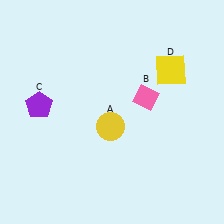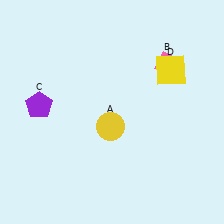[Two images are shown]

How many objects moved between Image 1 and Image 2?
1 object moved between the two images.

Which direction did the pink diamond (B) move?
The pink diamond (B) moved up.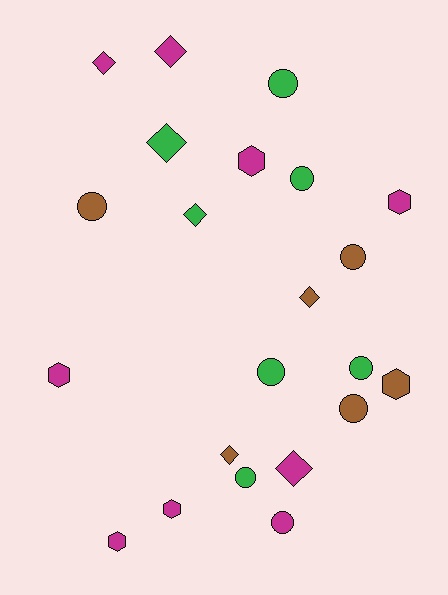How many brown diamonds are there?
There are 2 brown diamonds.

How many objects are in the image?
There are 22 objects.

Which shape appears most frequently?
Circle, with 9 objects.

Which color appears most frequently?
Magenta, with 9 objects.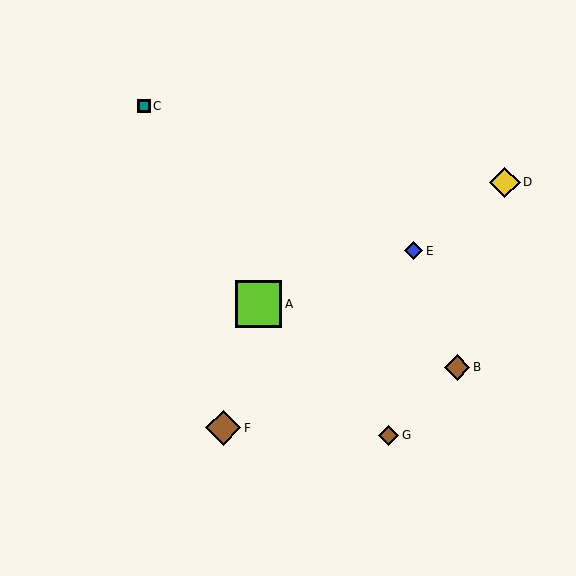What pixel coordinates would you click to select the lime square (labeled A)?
Click at (259, 304) to select the lime square A.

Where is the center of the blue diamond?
The center of the blue diamond is at (414, 251).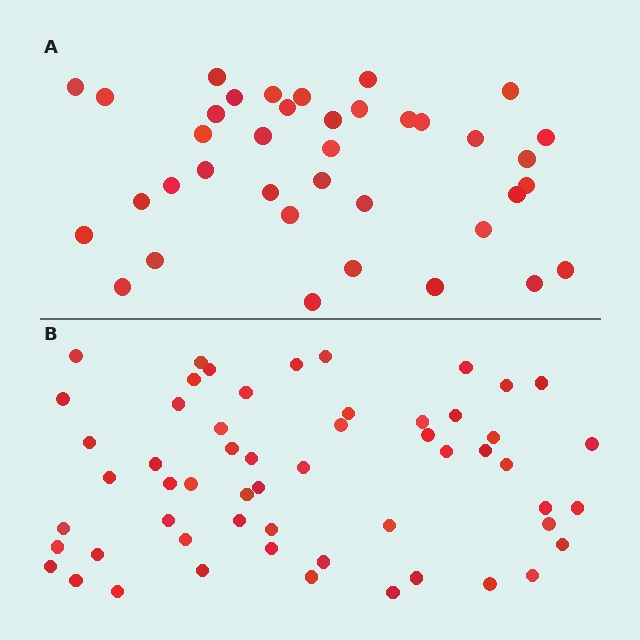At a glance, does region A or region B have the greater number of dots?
Region B (the bottom region) has more dots.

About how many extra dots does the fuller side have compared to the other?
Region B has approximately 20 more dots than region A.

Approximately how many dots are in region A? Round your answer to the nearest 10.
About 40 dots. (The exact count is 38, which rounds to 40.)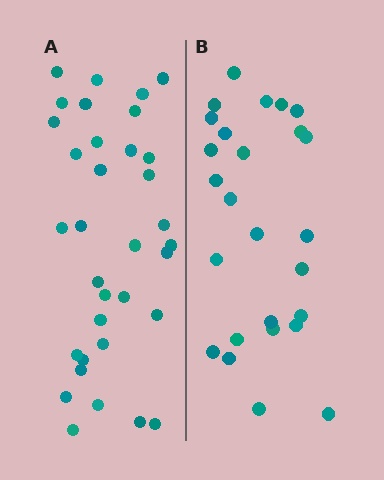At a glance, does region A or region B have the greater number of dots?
Region A (the left region) has more dots.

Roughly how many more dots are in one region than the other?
Region A has roughly 8 or so more dots than region B.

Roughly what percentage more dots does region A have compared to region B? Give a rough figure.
About 30% more.